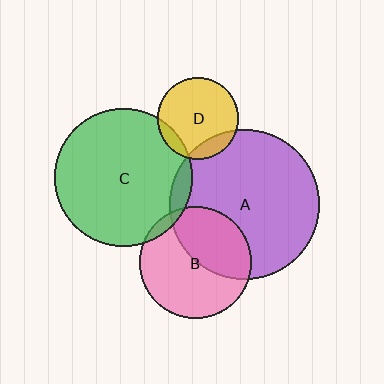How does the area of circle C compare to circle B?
Approximately 1.5 times.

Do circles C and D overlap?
Yes.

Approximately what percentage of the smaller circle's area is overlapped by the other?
Approximately 10%.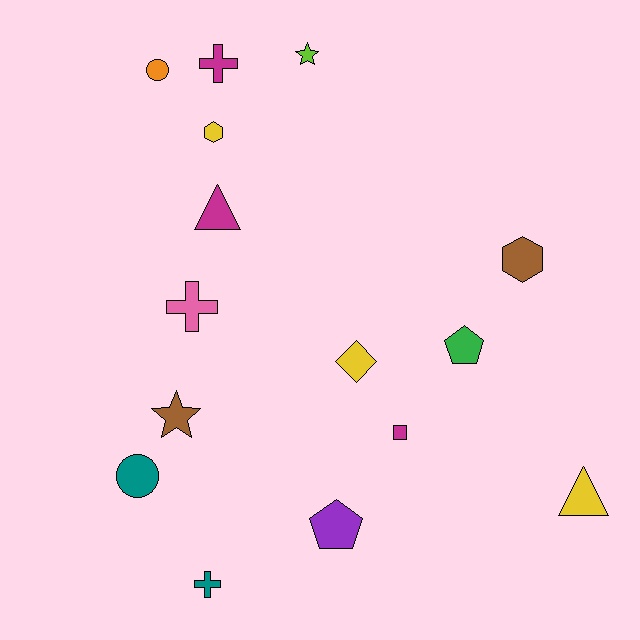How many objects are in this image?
There are 15 objects.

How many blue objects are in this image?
There are no blue objects.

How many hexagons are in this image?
There are 2 hexagons.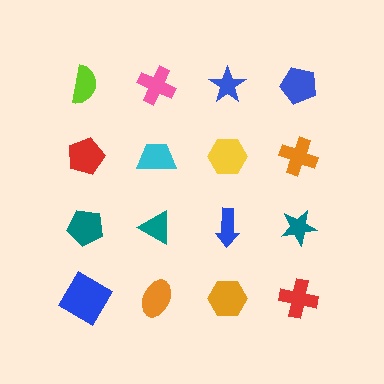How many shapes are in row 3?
4 shapes.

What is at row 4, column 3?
An orange hexagon.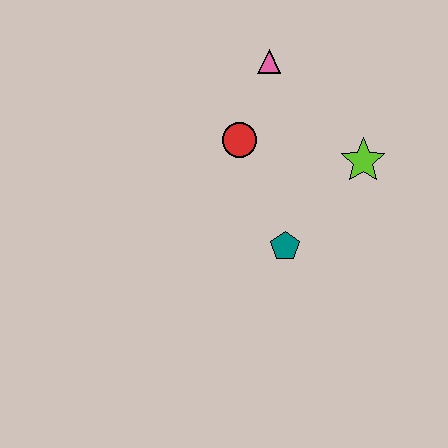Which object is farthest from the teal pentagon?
The pink triangle is farthest from the teal pentagon.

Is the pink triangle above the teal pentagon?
Yes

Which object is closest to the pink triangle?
The red circle is closest to the pink triangle.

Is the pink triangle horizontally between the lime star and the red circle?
Yes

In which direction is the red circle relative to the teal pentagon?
The red circle is above the teal pentagon.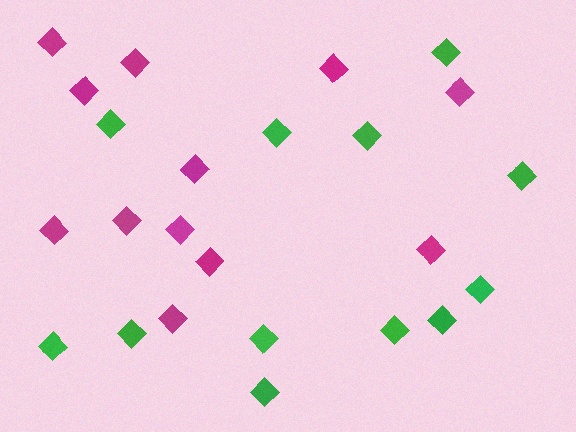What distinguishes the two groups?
There are 2 groups: one group of green diamonds (12) and one group of magenta diamonds (12).